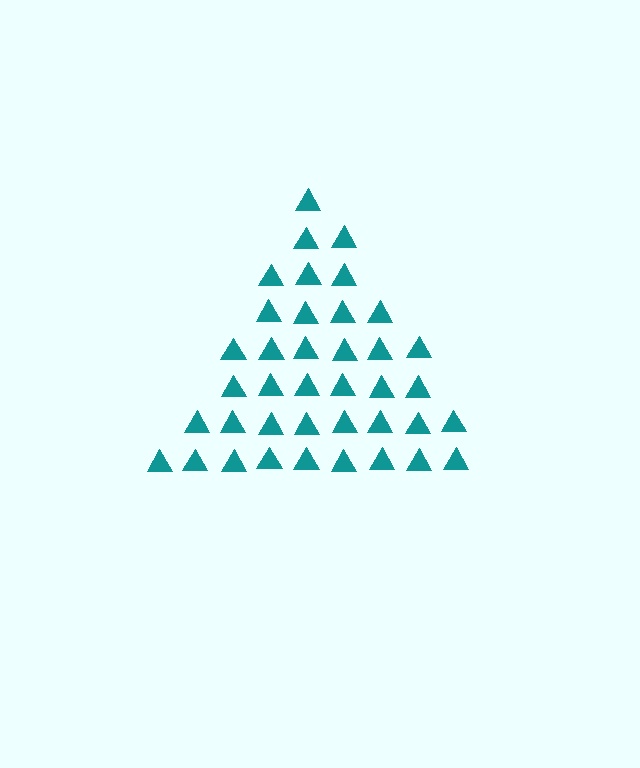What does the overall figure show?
The overall figure shows a triangle.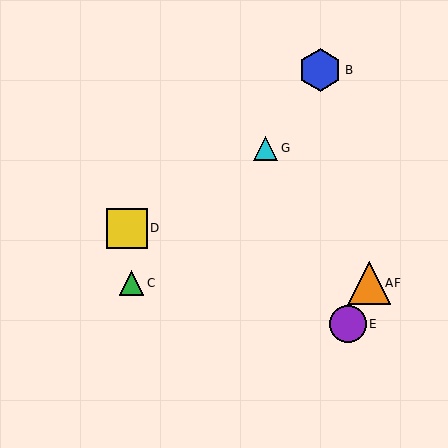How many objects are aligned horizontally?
3 objects (A, C, F) are aligned horizontally.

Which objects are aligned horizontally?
Objects A, C, F are aligned horizontally.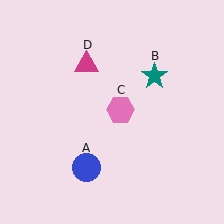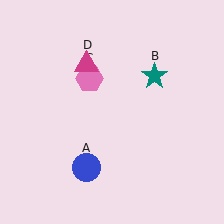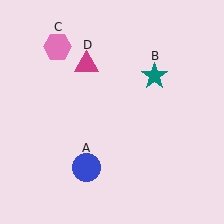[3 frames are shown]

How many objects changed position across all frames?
1 object changed position: pink hexagon (object C).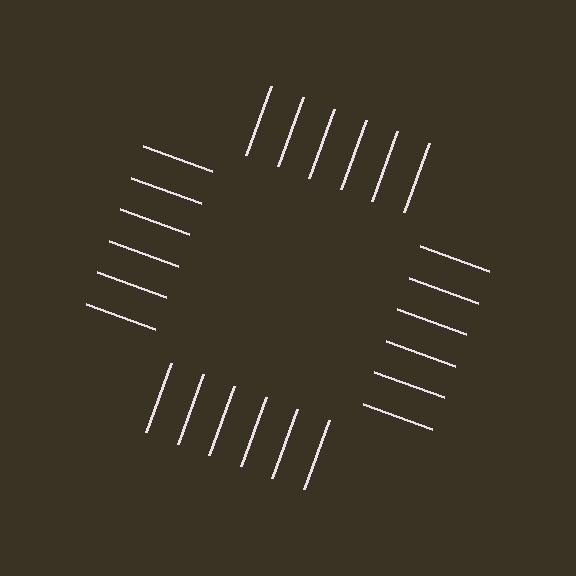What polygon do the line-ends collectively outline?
An illusory square — the line segments terminate on its edges but no continuous stroke is drawn.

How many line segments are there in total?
24 — 6 along each of the 4 edges.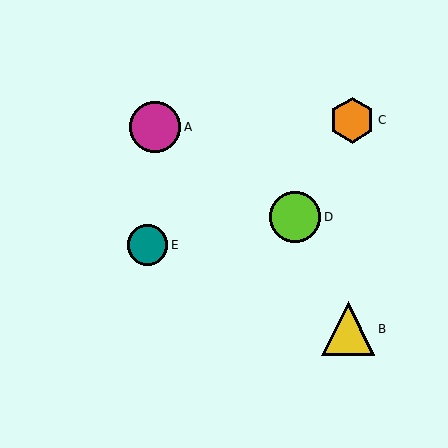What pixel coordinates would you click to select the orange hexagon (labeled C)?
Click at (352, 120) to select the orange hexagon C.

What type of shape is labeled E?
Shape E is a teal circle.